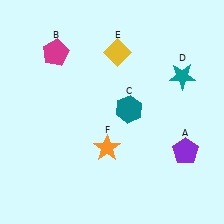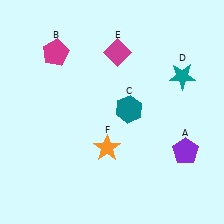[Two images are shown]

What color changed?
The diamond (E) changed from yellow in Image 1 to magenta in Image 2.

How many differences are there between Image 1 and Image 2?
There is 1 difference between the two images.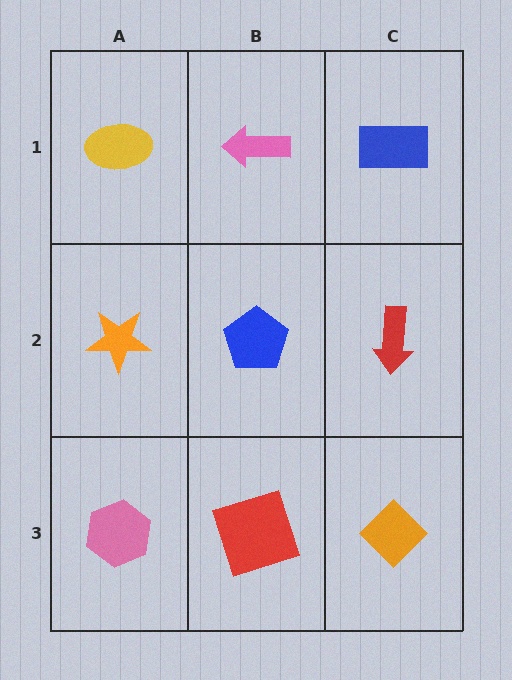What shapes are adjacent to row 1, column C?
A red arrow (row 2, column C), a pink arrow (row 1, column B).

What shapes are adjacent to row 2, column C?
A blue rectangle (row 1, column C), an orange diamond (row 3, column C), a blue pentagon (row 2, column B).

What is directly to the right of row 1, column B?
A blue rectangle.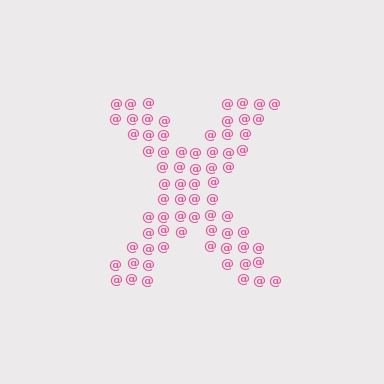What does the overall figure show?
The overall figure shows the letter X.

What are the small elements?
The small elements are at signs.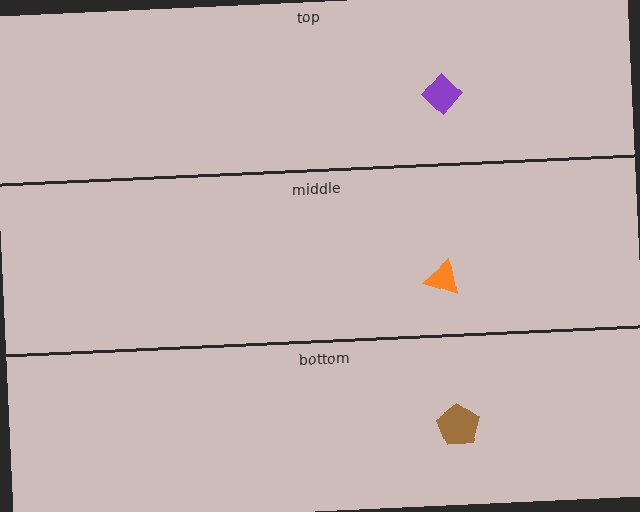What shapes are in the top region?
The purple diamond.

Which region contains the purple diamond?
The top region.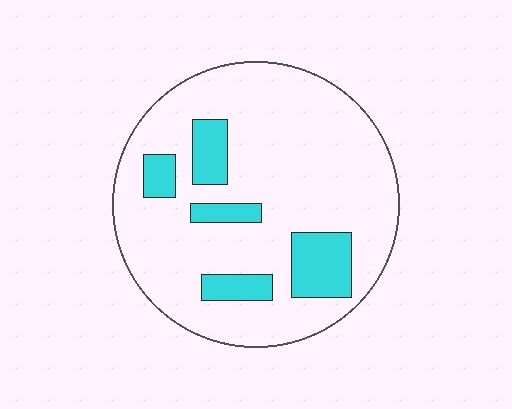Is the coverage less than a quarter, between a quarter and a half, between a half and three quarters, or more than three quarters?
Less than a quarter.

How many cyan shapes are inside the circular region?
5.